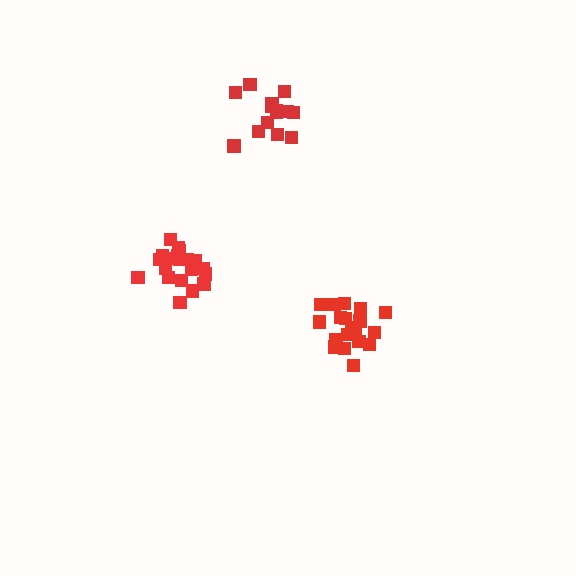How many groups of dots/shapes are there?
There are 3 groups.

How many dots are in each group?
Group 1: 20 dots, Group 2: 14 dots, Group 3: 20 dots (54 total).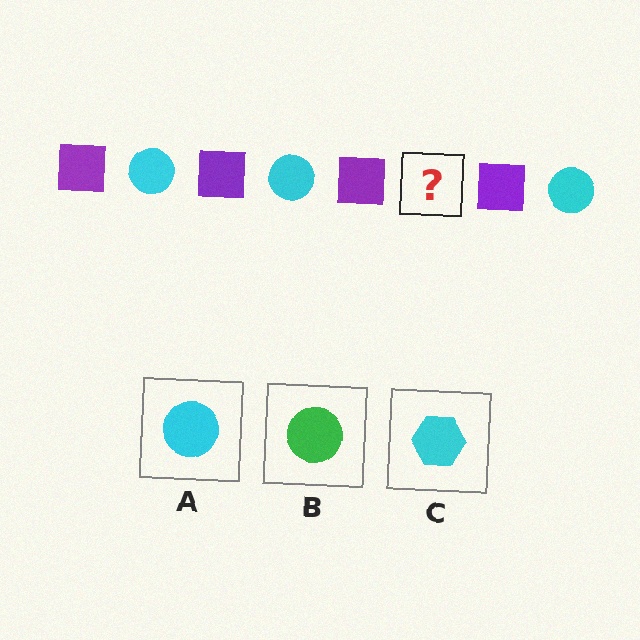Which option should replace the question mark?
Option A.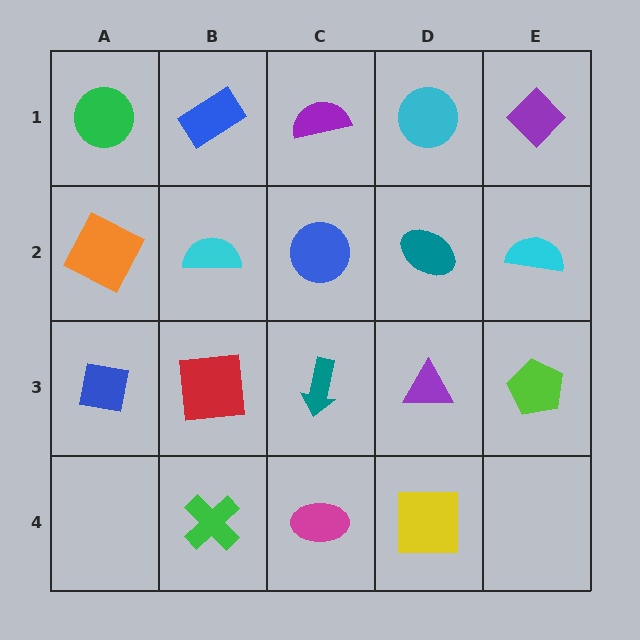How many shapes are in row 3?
5 shapes.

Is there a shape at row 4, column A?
No, that cell is empty.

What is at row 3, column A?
A blue square.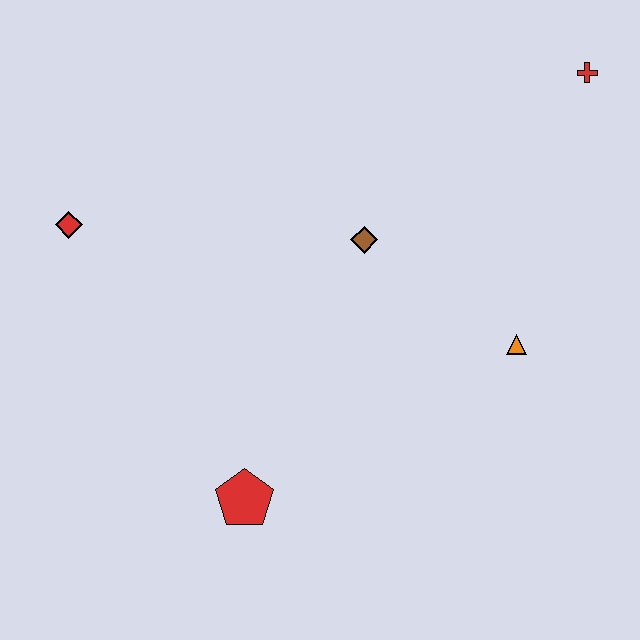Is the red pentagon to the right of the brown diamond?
No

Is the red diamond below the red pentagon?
No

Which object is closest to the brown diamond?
The orange triangle is closest to the brown diamond.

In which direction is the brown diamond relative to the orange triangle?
The brown diamond is to the left of the orange triangle.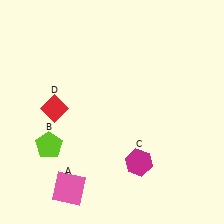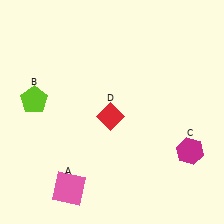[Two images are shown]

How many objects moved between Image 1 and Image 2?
3 objects moved between the two images.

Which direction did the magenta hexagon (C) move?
The magenta hexagon (C) moved right.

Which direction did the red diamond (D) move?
The red diamond (D) moved right.